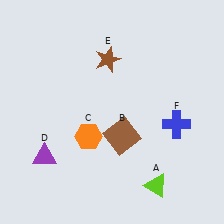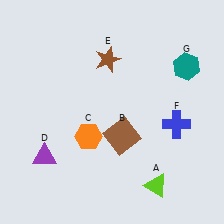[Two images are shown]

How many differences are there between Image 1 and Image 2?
There is 1 difference between the two images.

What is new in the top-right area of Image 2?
A teal hexagon (G) was added in the top-right area of Image 2.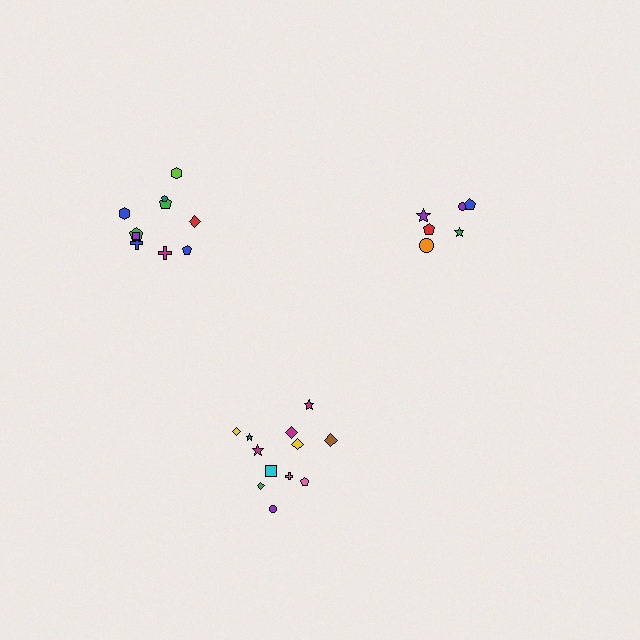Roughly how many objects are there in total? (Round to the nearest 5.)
Roughly 30 objects in total.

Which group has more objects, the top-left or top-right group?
The top-left group.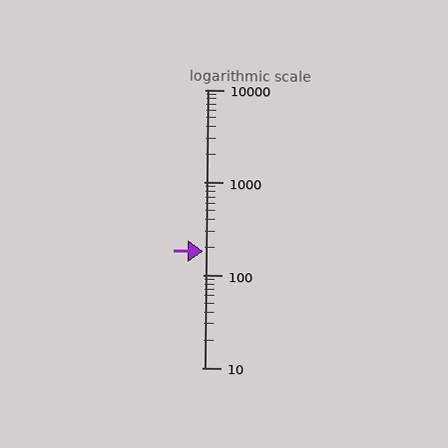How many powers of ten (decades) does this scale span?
The scale spans 3 decades, from 10 to 10000.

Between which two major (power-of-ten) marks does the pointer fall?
The pointer is between 100 and 1000.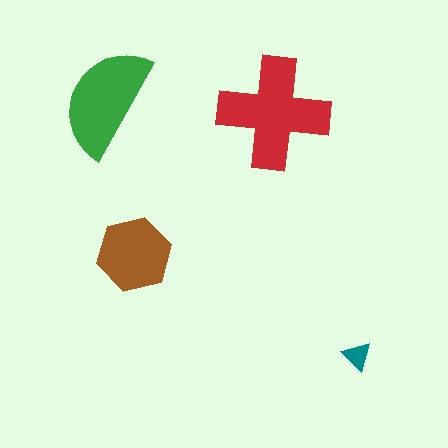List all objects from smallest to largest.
The teal triangle, the brown hexagon, the green semicircle, the red cross.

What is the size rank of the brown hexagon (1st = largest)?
3rd.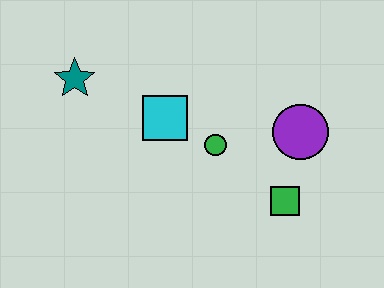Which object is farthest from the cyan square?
The green square is farthest from the cyan square.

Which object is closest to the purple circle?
The green square is closest to the purple circle.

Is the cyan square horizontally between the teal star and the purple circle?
Yes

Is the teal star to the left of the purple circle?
Yes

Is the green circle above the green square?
Yes